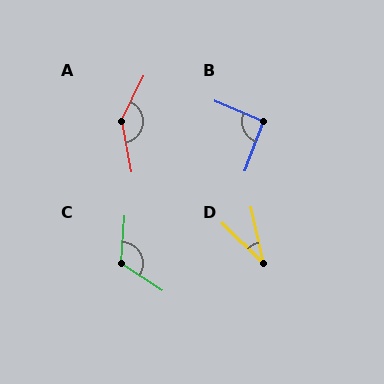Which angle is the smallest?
D, at approximately 34 degrees.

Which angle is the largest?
A, at approximately 143 degrees.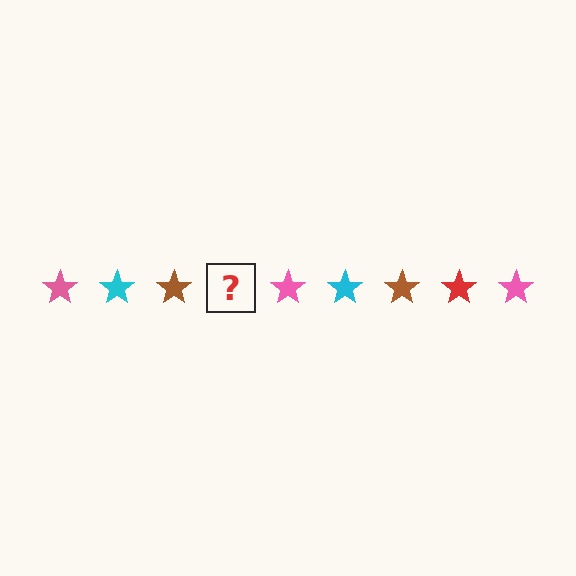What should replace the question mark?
The question mark should be replaced with a red star.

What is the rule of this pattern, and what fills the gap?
The rule is that the pattern cycles through pink, cyan, brown, red stars. The gap should be filled with a red star.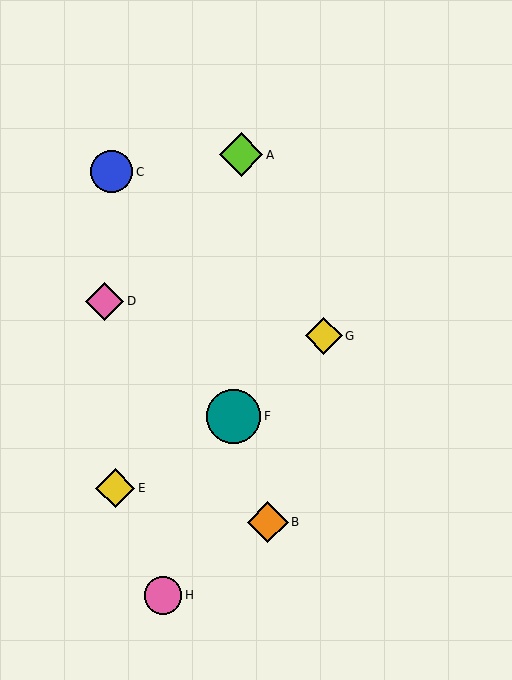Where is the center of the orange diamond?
The center of the orange diamond is at (268, 522).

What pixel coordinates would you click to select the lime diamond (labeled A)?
Click at (241, 155) to select the lime diamond A.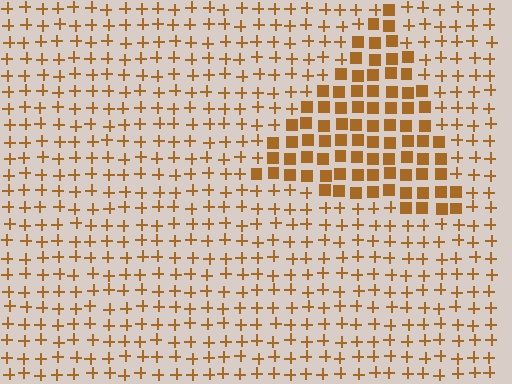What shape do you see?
I see a triangle.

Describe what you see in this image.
The image is filled with small brown elements arranged in a uniform grid. A triangle-shaped region contains squares, while the surrounding area contains plus signs. The boundary is defined purely by the change in element shape.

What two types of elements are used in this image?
The image uses squares inside the triangle region and plus signs outside it.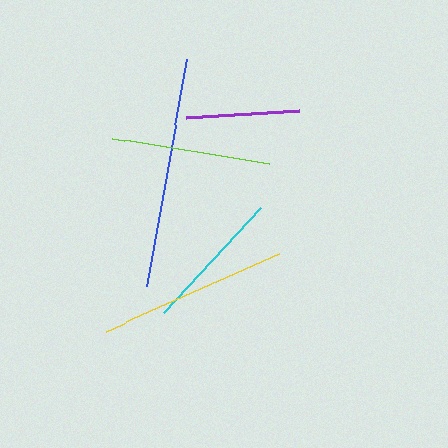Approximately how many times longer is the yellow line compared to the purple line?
The yellow line is approximately 1.7 times the length of the purple line.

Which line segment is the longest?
The blue line is the longest at approximately 231 pixels.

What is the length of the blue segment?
The blue segment is approximately 231 pixels long.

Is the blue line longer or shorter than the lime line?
The blue line is longer than the lime line.